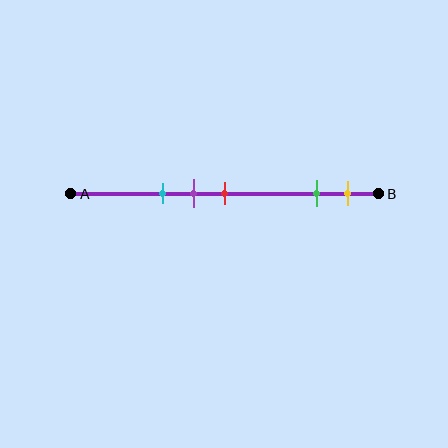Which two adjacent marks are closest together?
The purple and red marks are the closest adjacent pair.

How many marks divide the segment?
There are 5 marks dividing the segment.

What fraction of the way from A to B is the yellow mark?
The yellow mark is approximately 90% (0.9) of the way from A to B.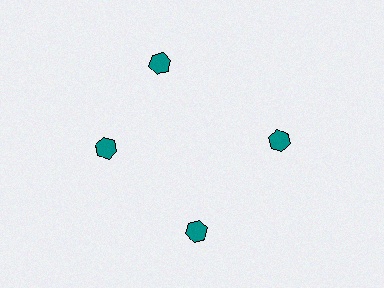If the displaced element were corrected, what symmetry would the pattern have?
It would have 4-fold rotational symmetry — the pattern would map onto itself every 90 degrees.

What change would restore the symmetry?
The symmetry would be restored by rotating it back into even spacing with its neighbors so that all 4 hexagons sit at equal angles and equal distance from the center.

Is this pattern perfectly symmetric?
No. The 4 teal hexagons are arranged in a ring, but one element near the 12 o'clock position is rotated out of alignment along the ring, breaking the 4-fold rotational symmetry.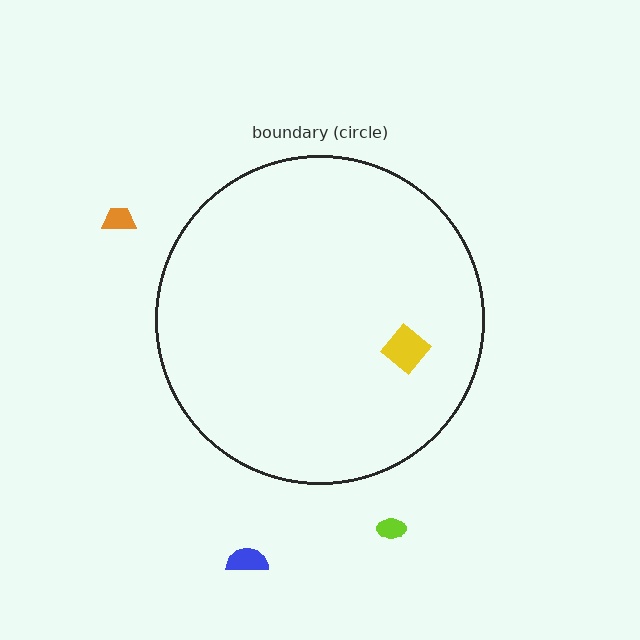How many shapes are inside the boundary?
1 inside, 3 outside.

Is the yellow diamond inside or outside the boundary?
Inside.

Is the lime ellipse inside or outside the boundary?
Outside.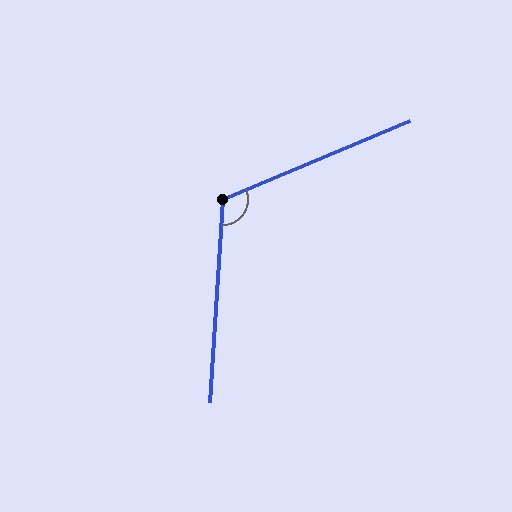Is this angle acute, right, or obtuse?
It is obtuse.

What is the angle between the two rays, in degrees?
Approximately 117 degrees.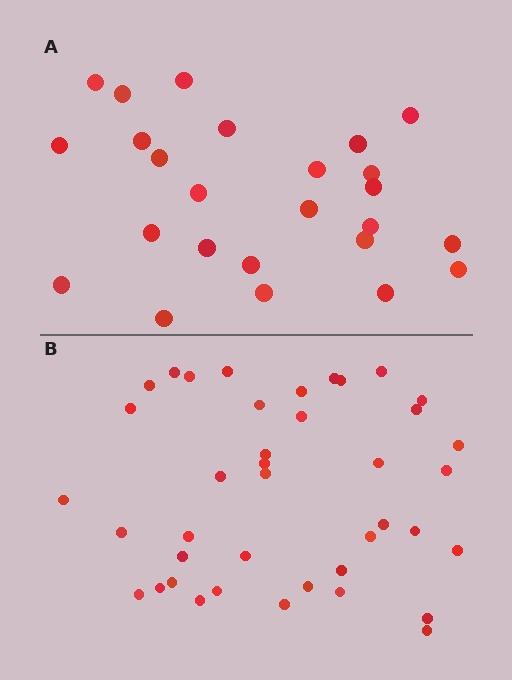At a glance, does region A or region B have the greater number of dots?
Region B (the bottom region) has more dots.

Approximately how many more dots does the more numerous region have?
Region B has approximately 15 more dots than region A.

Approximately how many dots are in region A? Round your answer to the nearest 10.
About 20 dots. (The exact count is 25, which rounds to 20.)